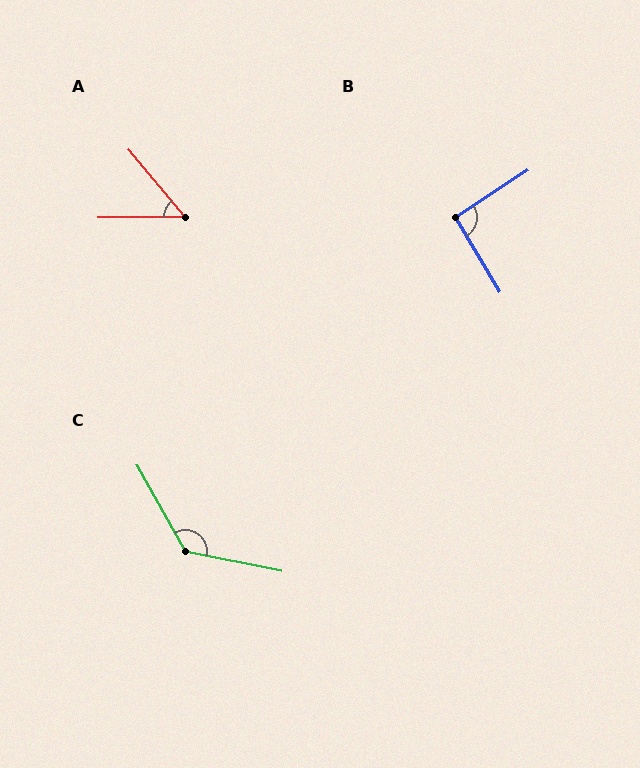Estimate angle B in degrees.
Approximately 92 degrees.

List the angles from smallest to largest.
A (50°), B (92°), C (131°).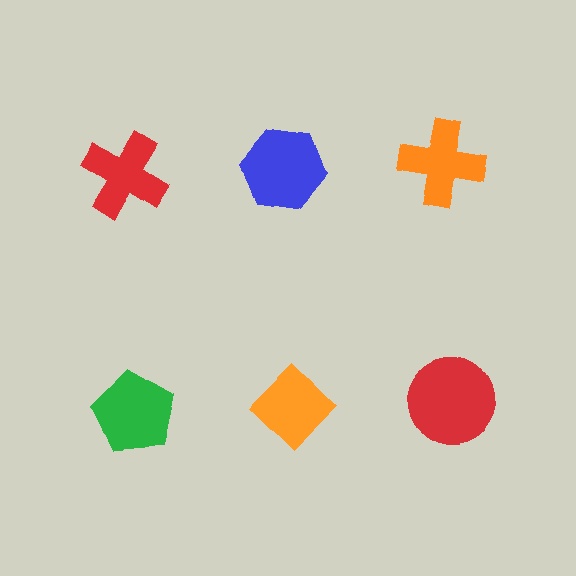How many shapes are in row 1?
3 shapes.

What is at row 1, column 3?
An orange cross.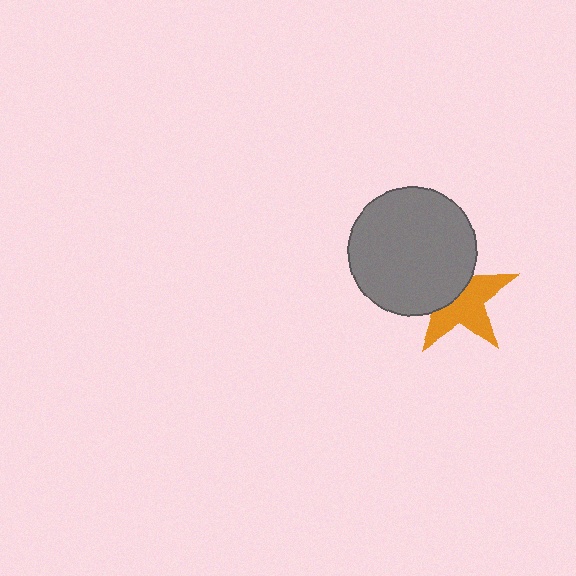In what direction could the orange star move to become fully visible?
The orange star could move toward the lower-right. That would shift it out from behind the gray circle entirely.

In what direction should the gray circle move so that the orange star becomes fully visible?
The gray circle should move toward the upper-left. That is the shortest direction to clear the overlap and leave the orange star fully visible.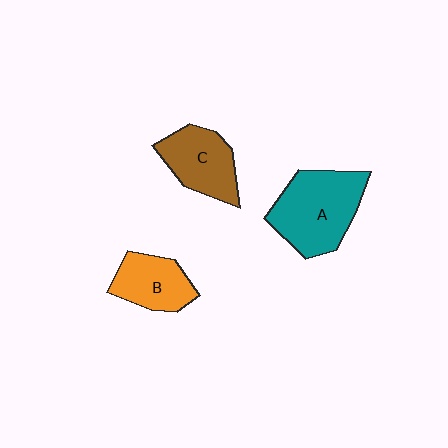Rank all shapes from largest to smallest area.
From largest to smallest: A (teal), C (brown), B (orange).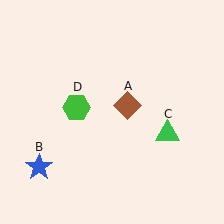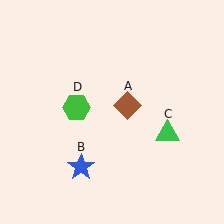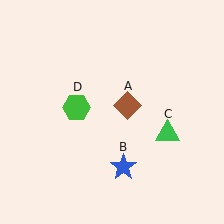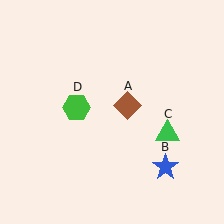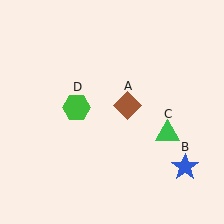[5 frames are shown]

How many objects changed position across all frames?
1 object changed position: blue star (object B).